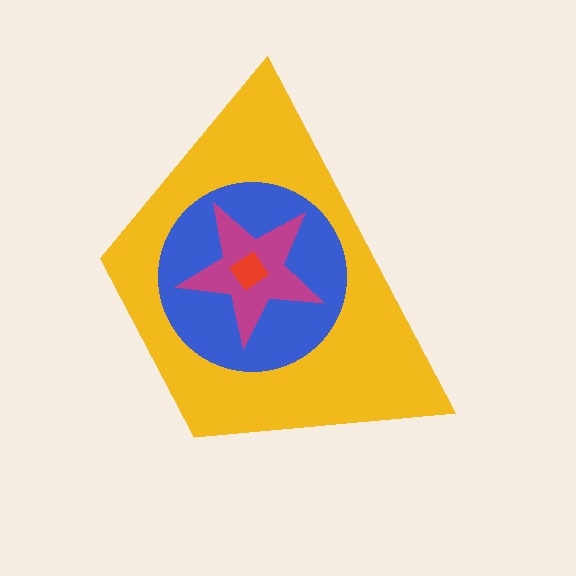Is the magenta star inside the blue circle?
Yes.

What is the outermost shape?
The yellow trapezoid.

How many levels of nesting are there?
4.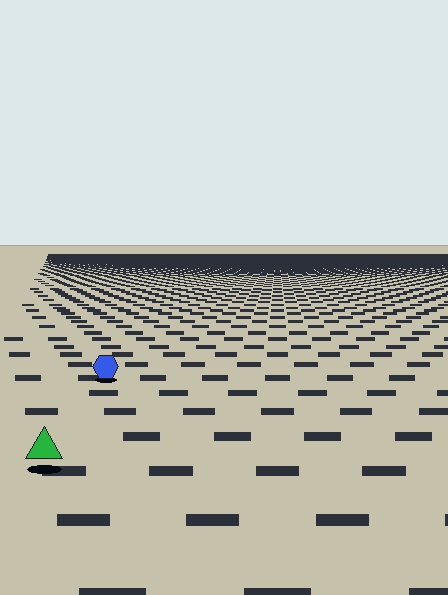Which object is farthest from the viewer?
The blue hexagon is farthest from the viewer. It appears smaller and the ground texture around it is denser.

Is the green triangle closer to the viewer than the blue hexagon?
Yes. The green triangle is closer — you can tell from the texture gradient: the ground texture is coarser near it.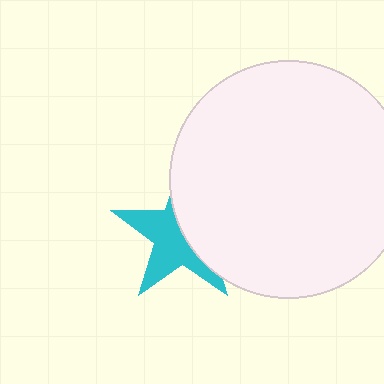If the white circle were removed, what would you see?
You would see the complete cyan star.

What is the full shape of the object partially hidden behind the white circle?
The partially hidden object is a cyan star.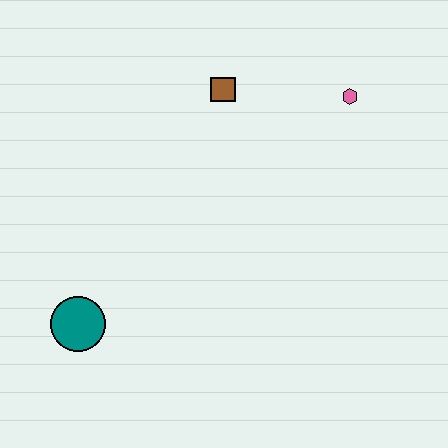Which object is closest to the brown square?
The pink hexagon is closest to the brown square.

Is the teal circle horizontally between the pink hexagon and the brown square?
No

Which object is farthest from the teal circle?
The pink hexagon is farthest from the teal circle.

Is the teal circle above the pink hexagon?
No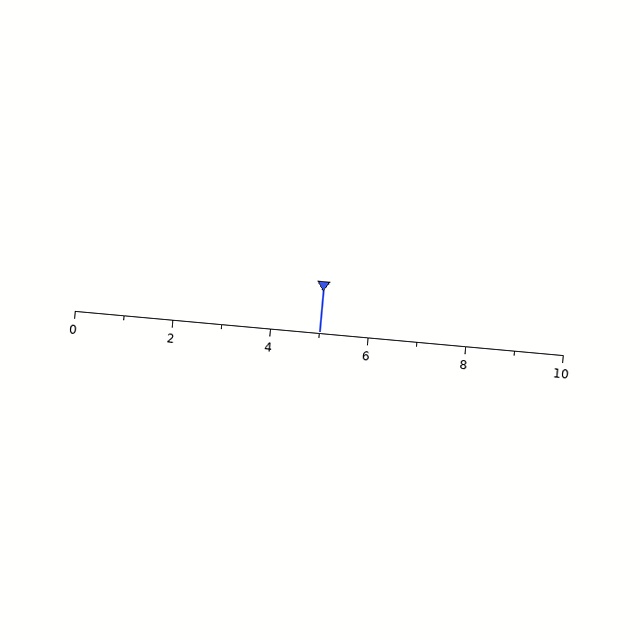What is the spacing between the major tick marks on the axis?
The major ticks are spaced 2 apart.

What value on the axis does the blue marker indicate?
The marker indicates approximately 5.